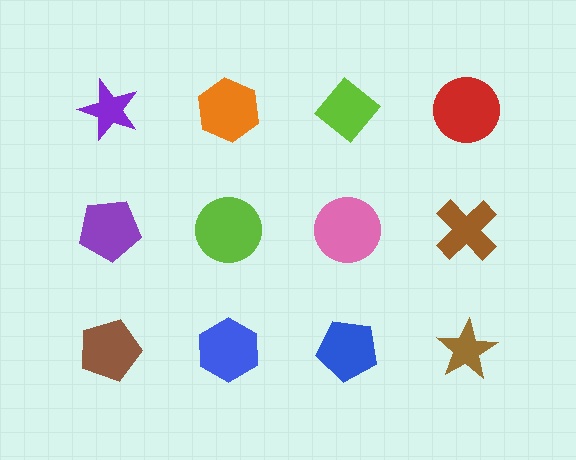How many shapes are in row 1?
4 shapes.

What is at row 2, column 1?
A purple pentagon.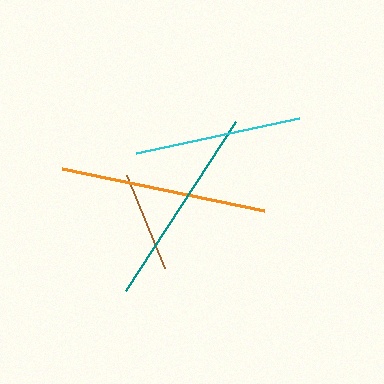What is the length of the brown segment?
The brown segment is approximately 101 pixels long.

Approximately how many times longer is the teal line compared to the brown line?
The teal line is approximately 2.0 times the length of the brown line.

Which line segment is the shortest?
The brown line is the shortest at approximately 101 pixels.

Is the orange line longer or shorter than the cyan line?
The orange line is longer than the cyan line.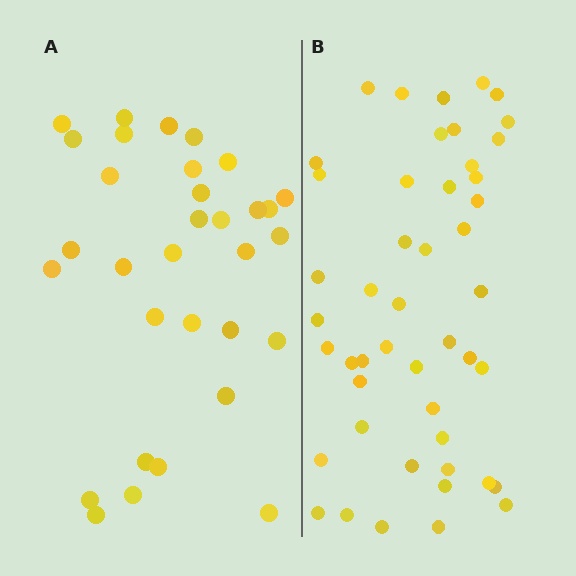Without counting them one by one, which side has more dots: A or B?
Region B (the right region) has more dots.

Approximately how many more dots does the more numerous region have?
Region B has approximately 15 more dots than region A.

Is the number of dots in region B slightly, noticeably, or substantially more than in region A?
Region B has substantially more. The ratio is roughly 1.5 to 1.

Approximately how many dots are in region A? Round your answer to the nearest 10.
About 30 dots. (The exact count is 32, which rounds to 30.)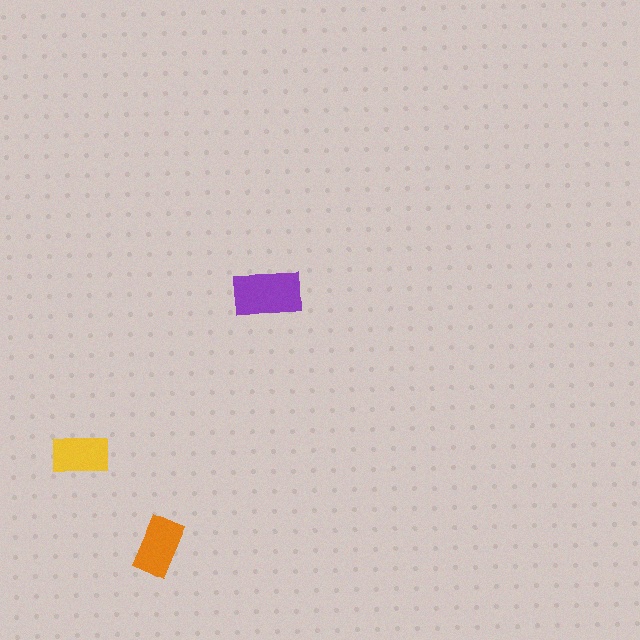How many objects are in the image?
There are 3 objects in the image.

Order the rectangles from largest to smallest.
the purple one, the orange one, the yellow one.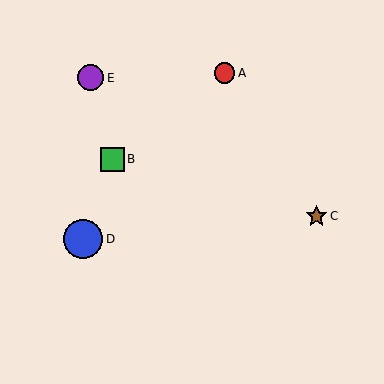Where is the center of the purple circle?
The center of the purple circle is at (91, 78).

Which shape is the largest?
The blue circle (labeled D) is the largest.